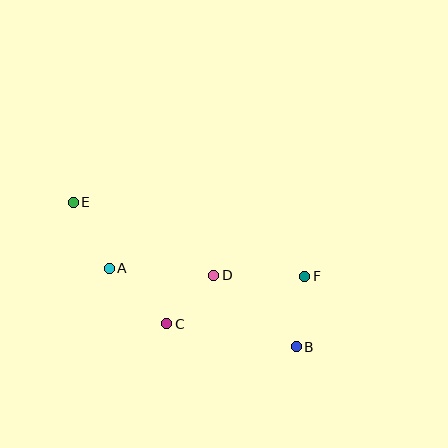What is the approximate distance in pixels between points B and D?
The distance between B and D is approximately 109 pixels.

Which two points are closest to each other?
Points C and D are closest to each other.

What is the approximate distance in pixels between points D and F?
The distance between D and F is approximately 91 pixels.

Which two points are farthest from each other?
Points B and E are farthest from each other.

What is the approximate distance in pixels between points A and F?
The distance between A and F is approximately 196 pixels.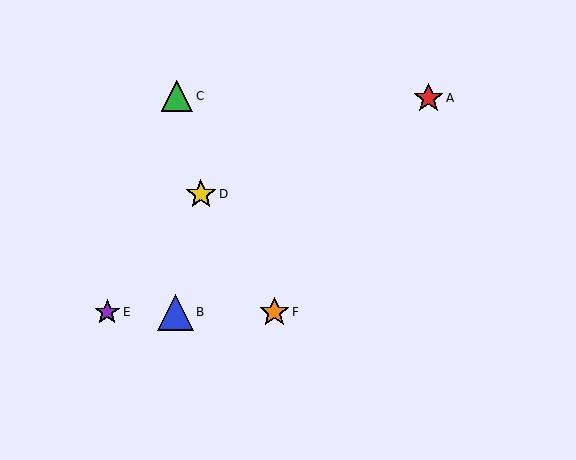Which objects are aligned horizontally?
Objects B, E, F are aligned horizontally.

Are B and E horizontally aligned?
Yes, both are at y≈312.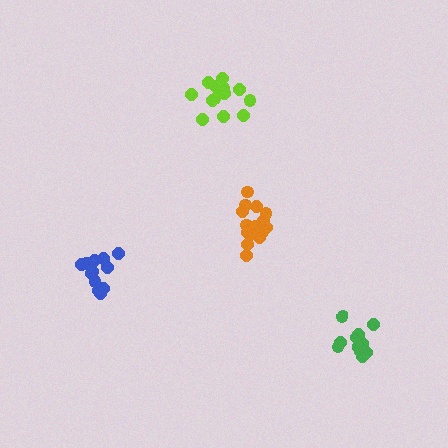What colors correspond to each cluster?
The clusters are colored: green, orange, blue, lime.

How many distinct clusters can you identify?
There are 4 distinct clusters.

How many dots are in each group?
Group 1: 12 dots, Group 2: 17 dots, Group 3: 12 dots, Group 4: 14 dots (55 total).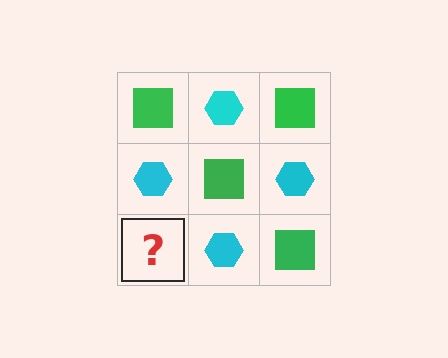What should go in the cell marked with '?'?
The missing cell should contain a green square.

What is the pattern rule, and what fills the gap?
The rule is that it alternates green square and cyan hexagon in a checkerboard pattern. The gap should be filled with a green square.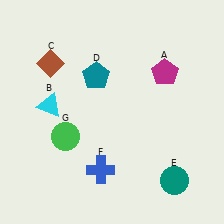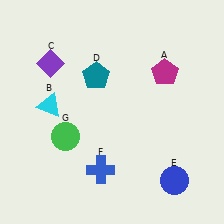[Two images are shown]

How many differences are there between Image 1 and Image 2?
There are 2 differences between the two images.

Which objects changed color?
C changed from brown to purple. E changed from teal to blue.